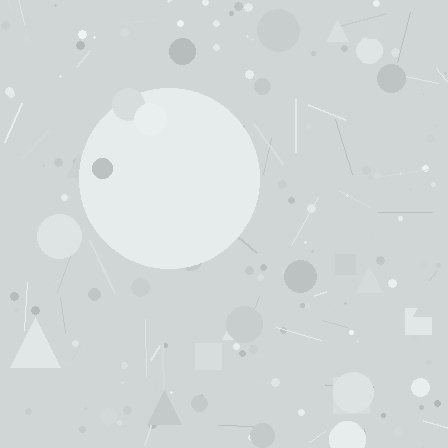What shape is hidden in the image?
A circle is hidden in the image.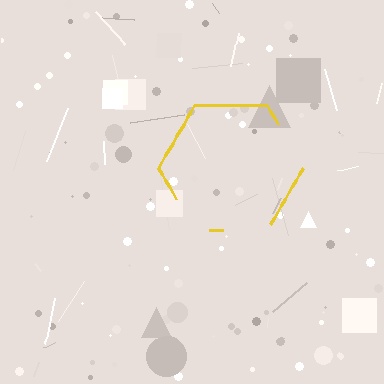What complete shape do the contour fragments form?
The contour fragments form a hexagon.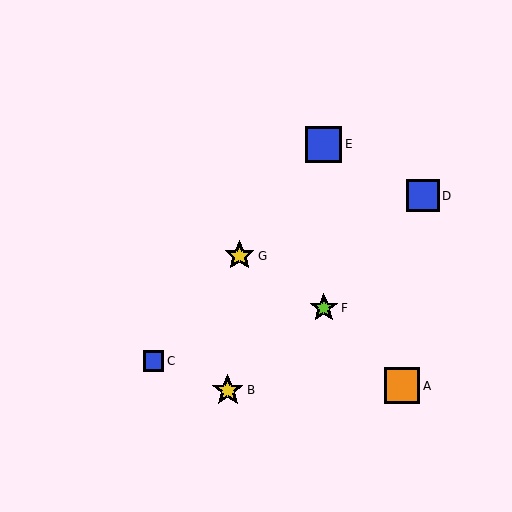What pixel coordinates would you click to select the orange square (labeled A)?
Click at (402, 386) to select the orange square A.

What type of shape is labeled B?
Shape B is a yellow star.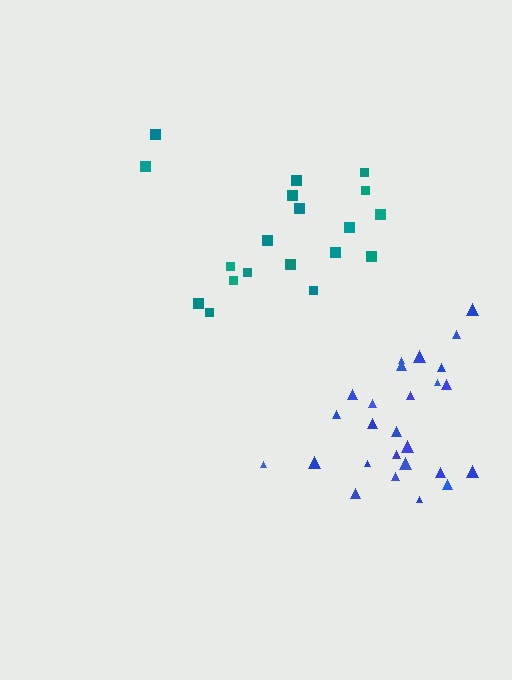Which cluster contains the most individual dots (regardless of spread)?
Blue (26).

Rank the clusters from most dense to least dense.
blue, teal.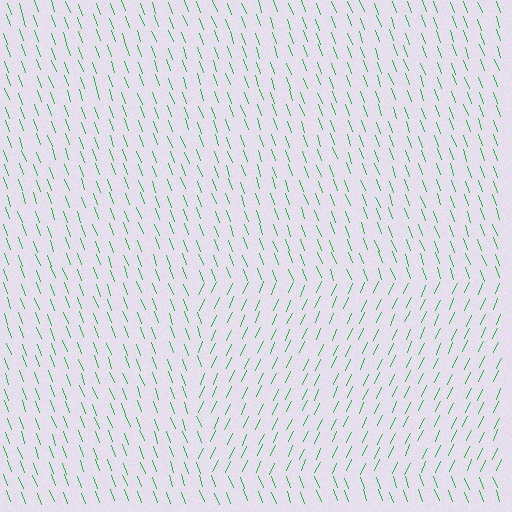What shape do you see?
I see a rectangle.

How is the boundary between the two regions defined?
The boundary is defined purely by a change in line orientation (approximately 45 degrees difference). All lines are the same color and thickness.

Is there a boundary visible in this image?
Yes, there is a texture boundary formed by a change in line orientation.